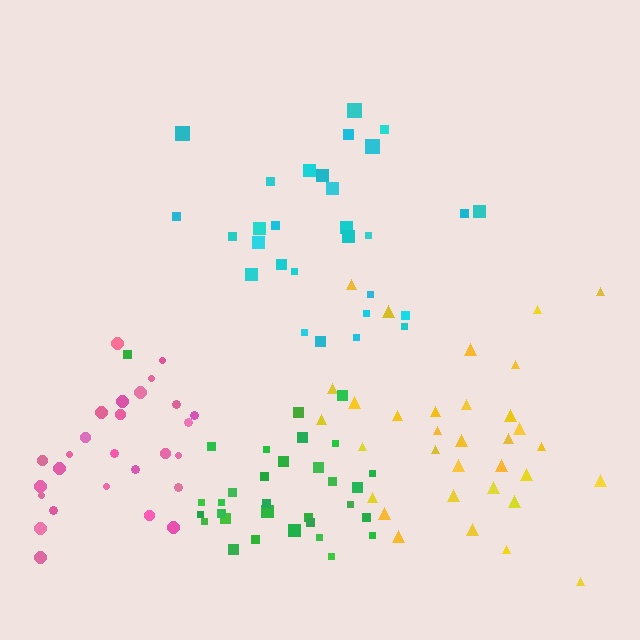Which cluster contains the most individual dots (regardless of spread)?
Yellow (33).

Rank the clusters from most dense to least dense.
pink, green, cyan, yellow.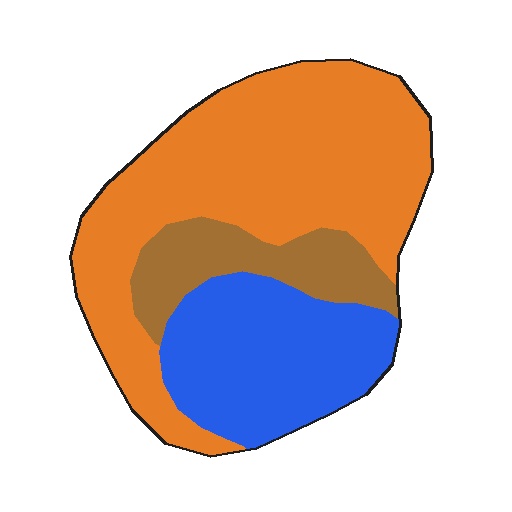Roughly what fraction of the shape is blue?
Blue takes up about one quarter (1/4) of the shape.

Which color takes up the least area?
Brown, at roughly 15%.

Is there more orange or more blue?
Orange.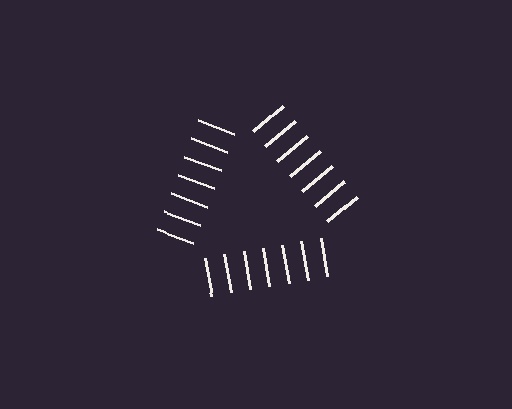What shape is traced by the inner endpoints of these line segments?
An illusory triangle — the line segments terminate on its edges but no continuous stroke is drawn.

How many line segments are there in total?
21 — 7 along each of the 3 edges.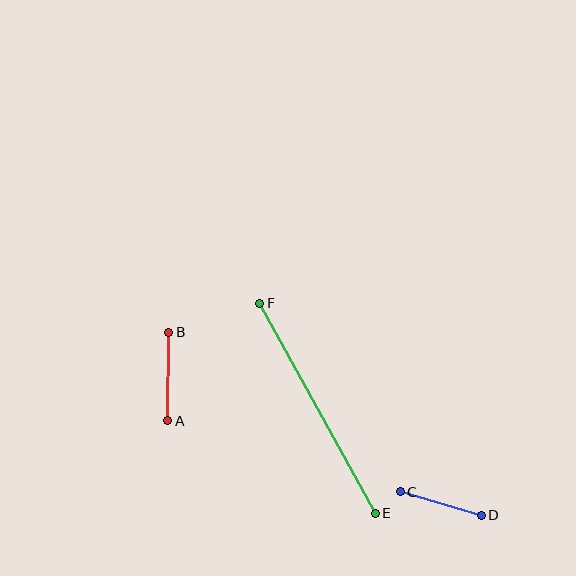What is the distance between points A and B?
The distance is approximately 89 pixels.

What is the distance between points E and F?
The distance is approximately 239 pixels.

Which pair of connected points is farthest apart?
Points E and F are farthest apart.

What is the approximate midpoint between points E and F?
The midpoint is at approximately (317, 408) pixels.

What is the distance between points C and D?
The distance is approximately 84 pixels.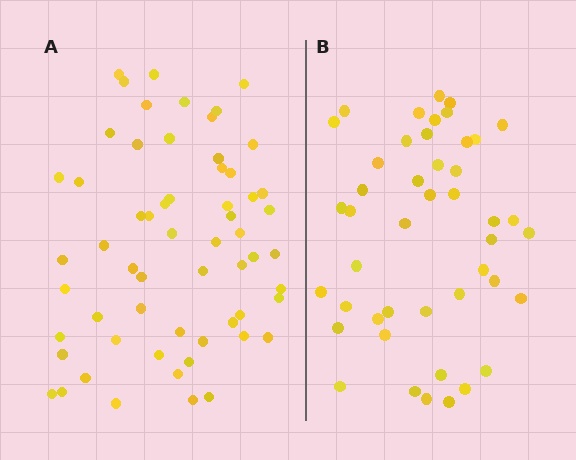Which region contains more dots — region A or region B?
Region A (the left region) has more dots.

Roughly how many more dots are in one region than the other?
Region A has approximately 15 more dots than region B.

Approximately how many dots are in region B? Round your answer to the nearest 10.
About 40 dots. (The exact count is 45, which rounds to 40.)